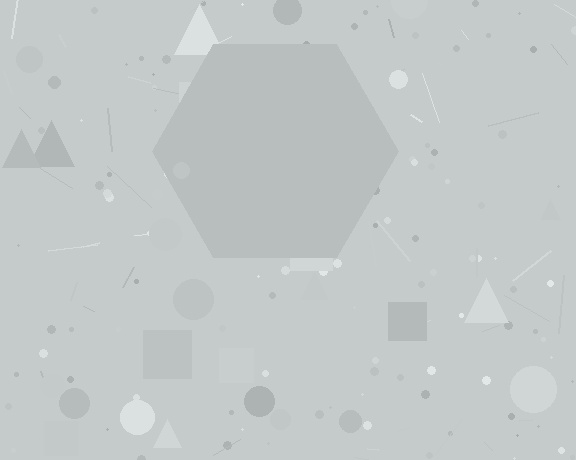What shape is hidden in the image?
A hexagon is hidden in the image.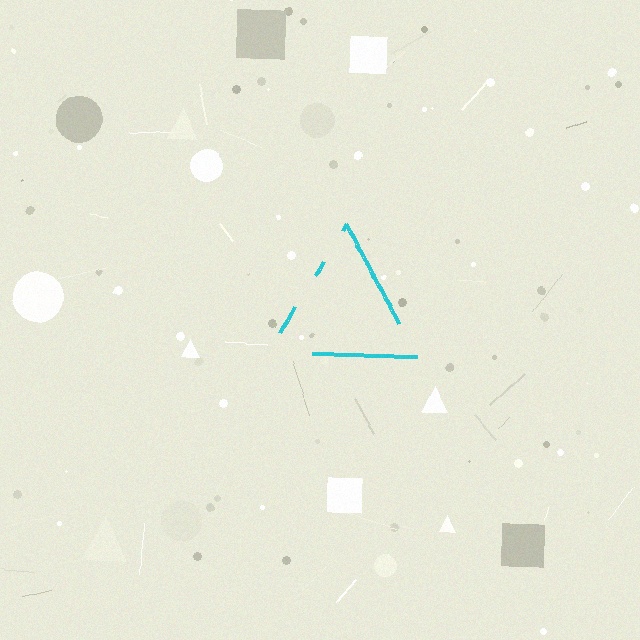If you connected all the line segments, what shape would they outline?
They would outline a triangle.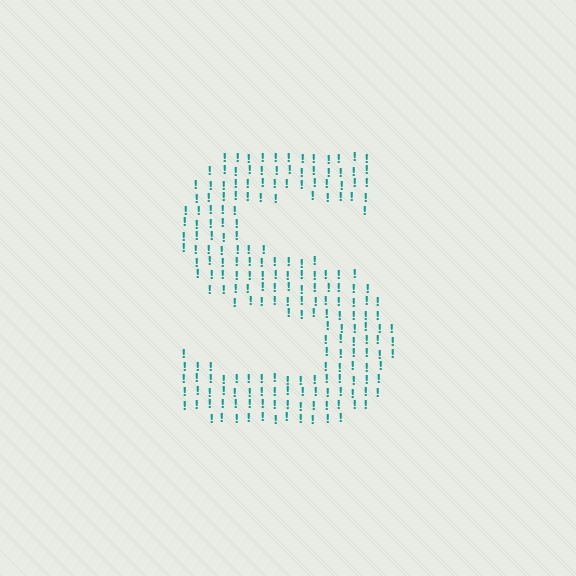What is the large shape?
The large shape is the letter S.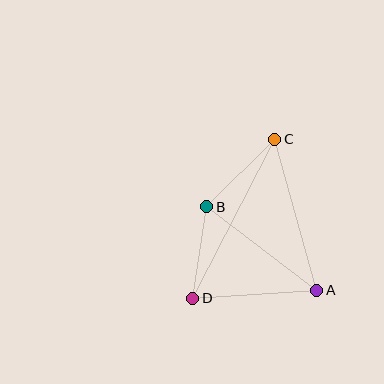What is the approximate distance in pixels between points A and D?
The distance between A and D is approximately 124 pixels.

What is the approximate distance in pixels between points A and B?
The distance between A and B is approximately 138 pixels.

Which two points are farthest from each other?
Points C and D are farthest from each other.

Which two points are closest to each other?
Points B and D are closest to each other.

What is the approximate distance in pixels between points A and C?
The distance between A and C is approximately 156 pixels.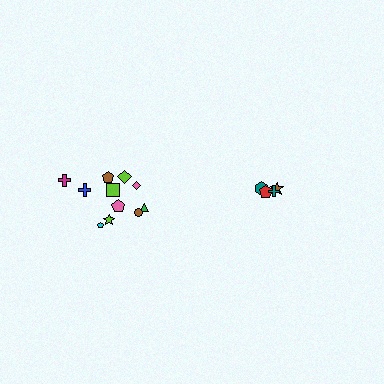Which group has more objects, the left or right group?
The left group.